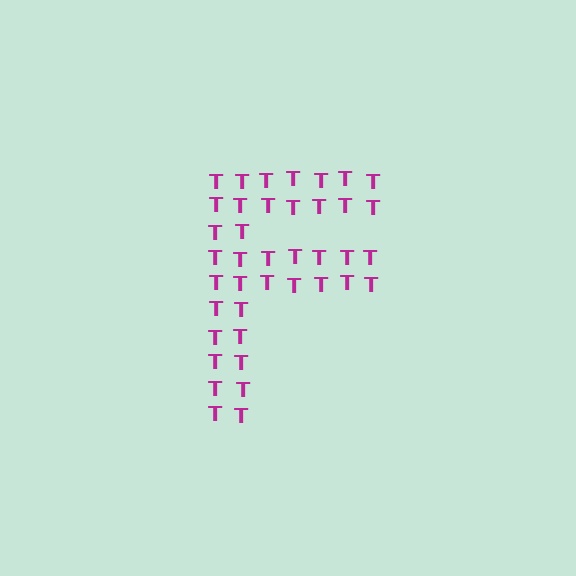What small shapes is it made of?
It is made of small letter T's.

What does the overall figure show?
The overall figure shows the letter F.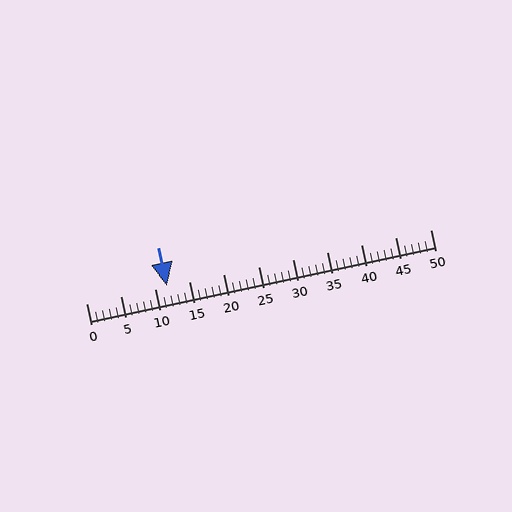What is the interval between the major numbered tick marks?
The major tick marks are spaced 5 units apart.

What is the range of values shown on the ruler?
The ruler shows values from 0 to 50.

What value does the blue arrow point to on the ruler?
The blue arrow points to approximately 12.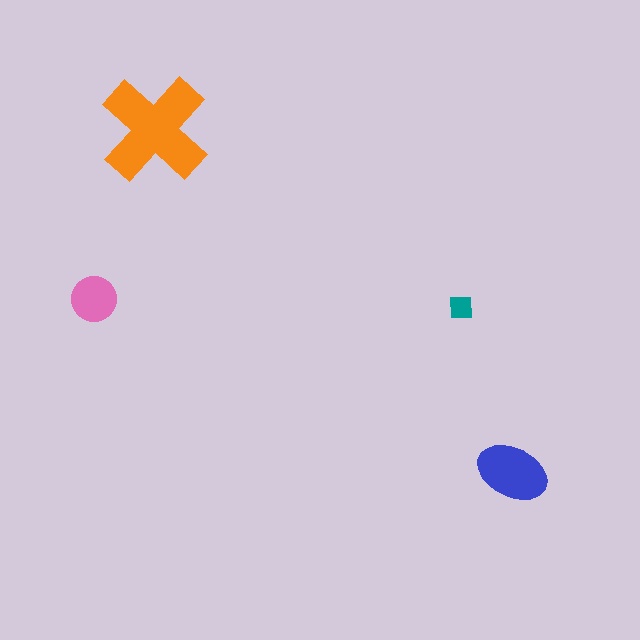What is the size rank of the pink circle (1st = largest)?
3rd.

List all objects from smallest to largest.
The teal square, the pink circle, the blue ellipse, the orange cross.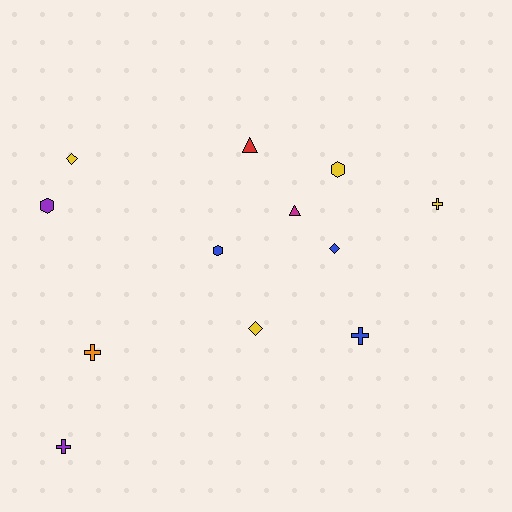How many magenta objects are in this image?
There is 1 magenta object.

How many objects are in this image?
There are 12 objects.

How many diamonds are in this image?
There are 3 diamonds.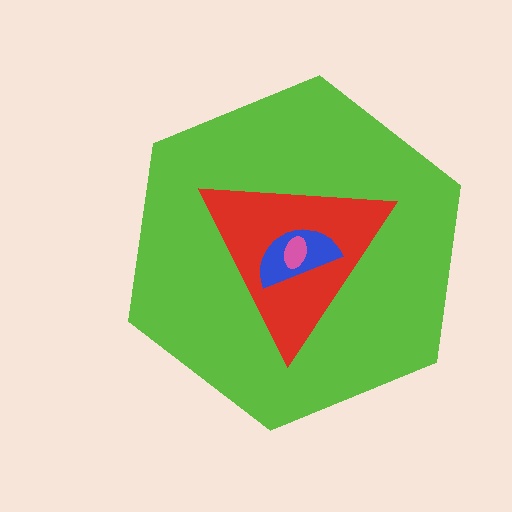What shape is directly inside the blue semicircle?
The pink ellipse.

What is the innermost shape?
The pink ellipse.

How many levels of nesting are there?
4.